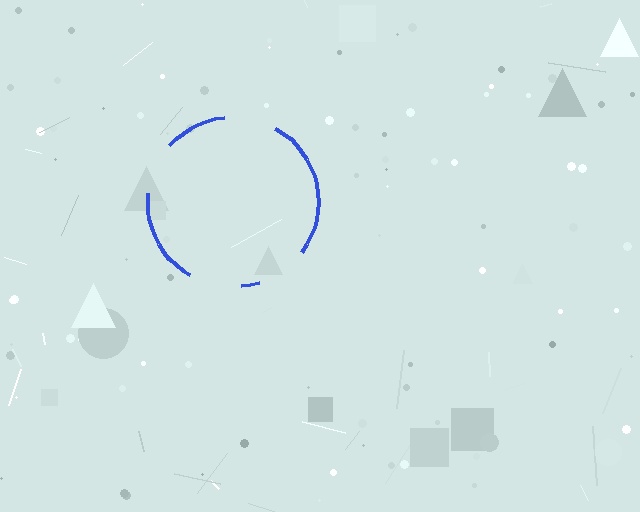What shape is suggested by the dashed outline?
The dashed outline suggests a circle.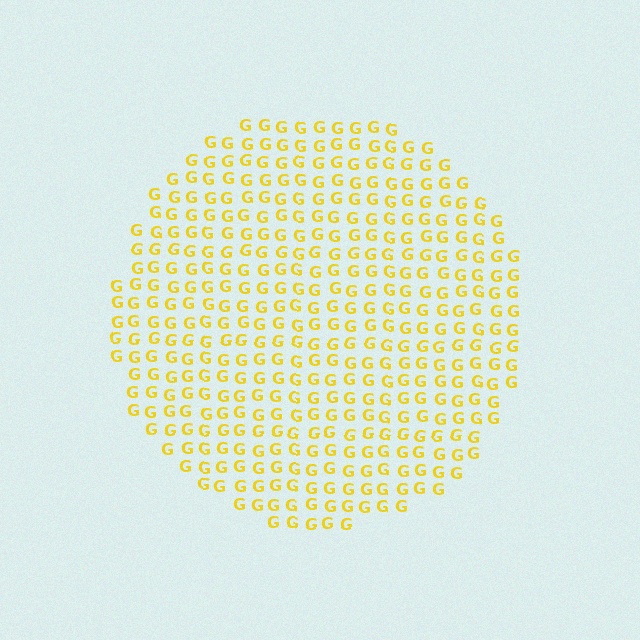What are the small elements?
The small elements are letter G's.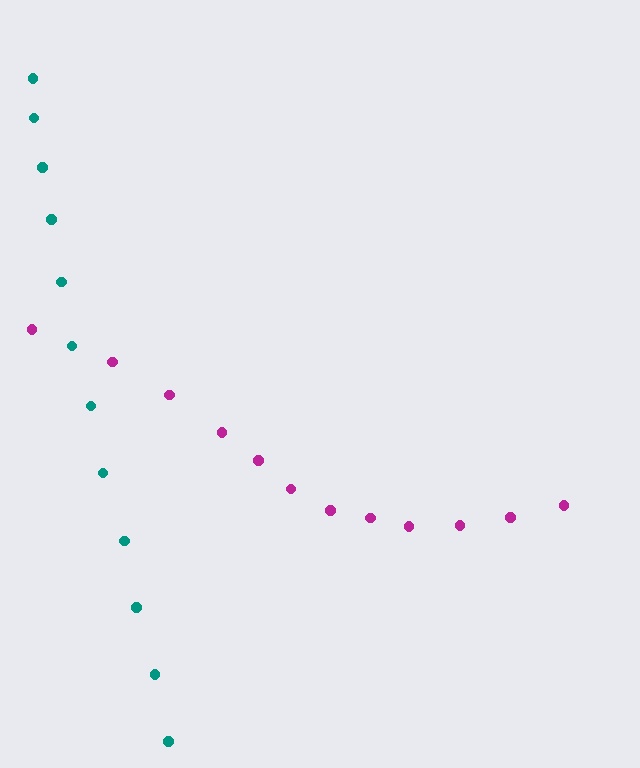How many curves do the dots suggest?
There are 2 distinct paths.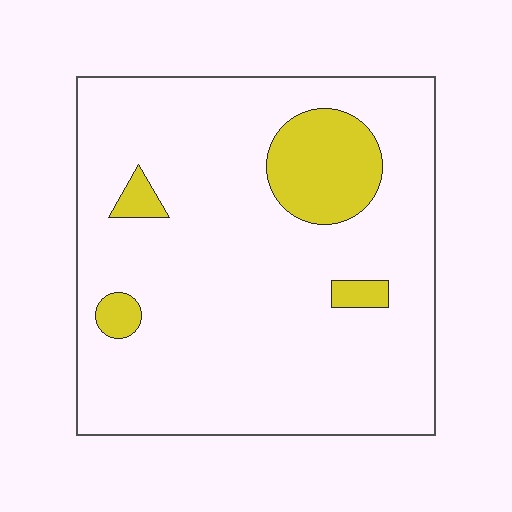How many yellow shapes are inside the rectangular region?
4.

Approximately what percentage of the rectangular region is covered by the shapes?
Approximately 10%.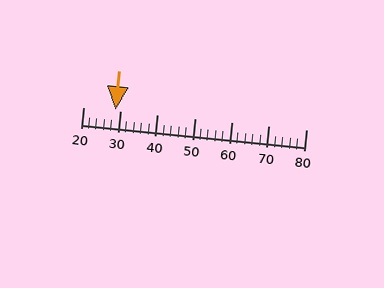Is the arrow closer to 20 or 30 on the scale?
The arrow is closer to 30.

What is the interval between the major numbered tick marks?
The major tick marks are spaced 10 units apart.